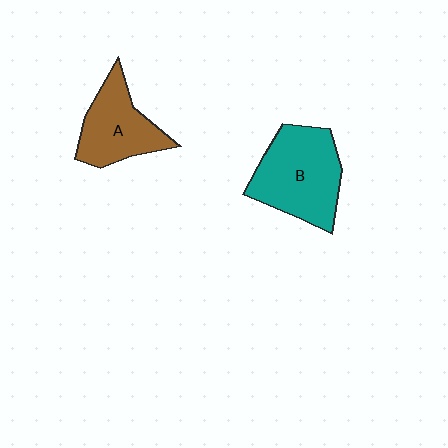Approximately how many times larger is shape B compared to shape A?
Approximately 1.4 times.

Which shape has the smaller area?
Shape A (brown).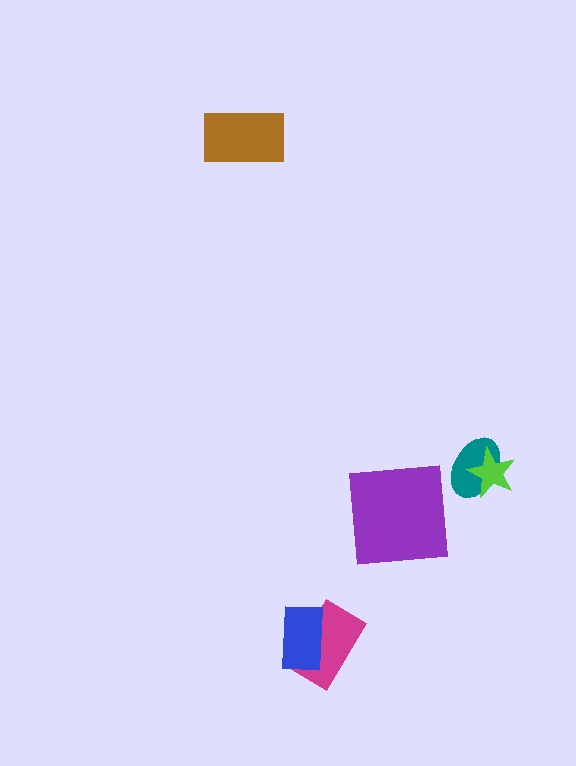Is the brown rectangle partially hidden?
No, no other shape covers it.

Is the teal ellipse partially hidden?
Yes, it is partially covered by another shape.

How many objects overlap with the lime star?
1 object overlaps with the lime star.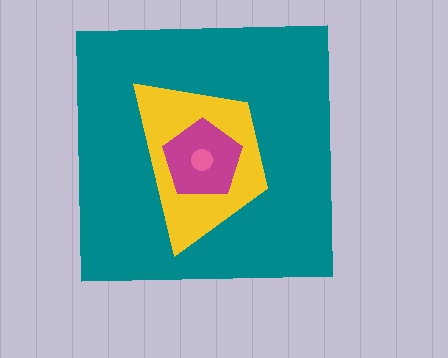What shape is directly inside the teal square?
The yellow trapezoid.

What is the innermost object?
The pink circle.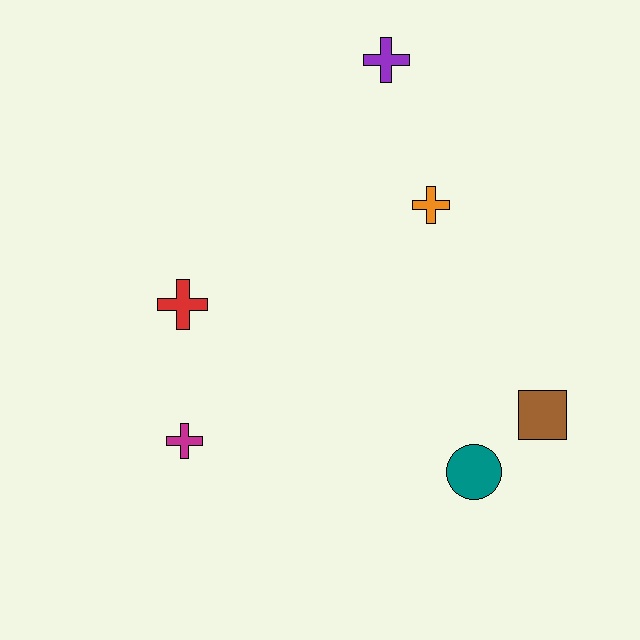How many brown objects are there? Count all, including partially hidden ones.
There is 1 brown object.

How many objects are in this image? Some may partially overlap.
There are 6 objects.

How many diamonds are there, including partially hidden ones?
There are no diamonds.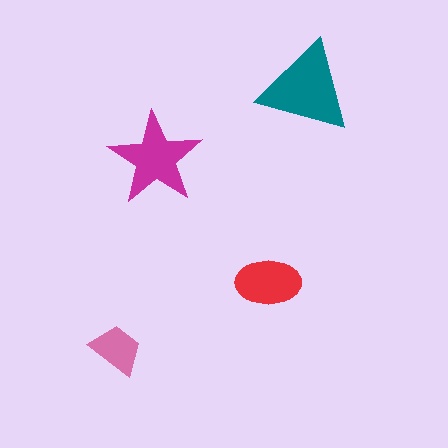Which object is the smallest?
The pink trapezoid.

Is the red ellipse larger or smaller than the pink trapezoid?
Larger.